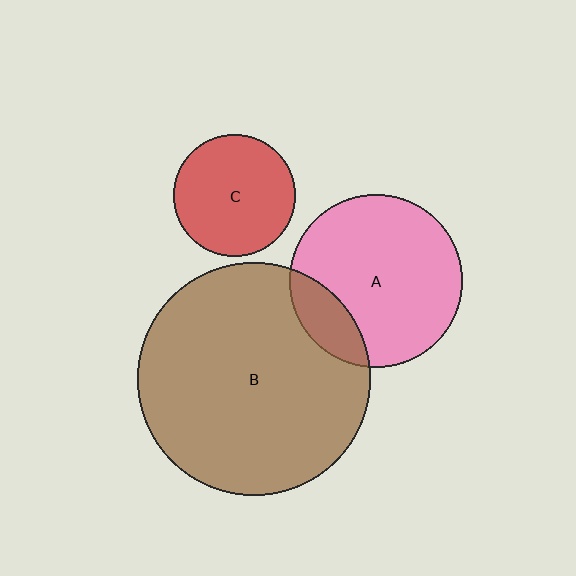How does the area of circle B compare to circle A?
Approximately 1.8 times.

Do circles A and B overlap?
Yes.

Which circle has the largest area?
Circle B (brown).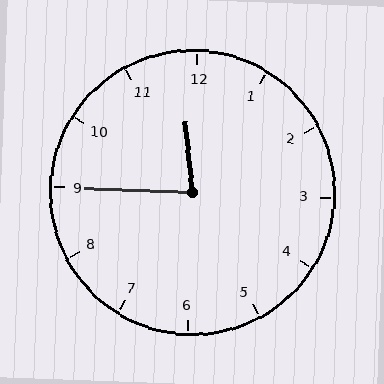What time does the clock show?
11:45.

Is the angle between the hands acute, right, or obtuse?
It is acute.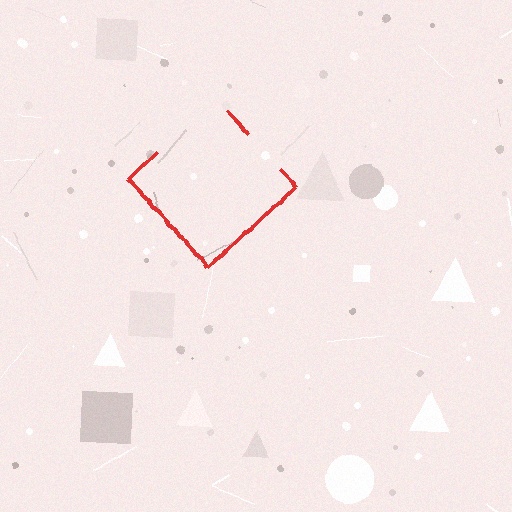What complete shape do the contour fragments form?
The contour fragments form a diamond.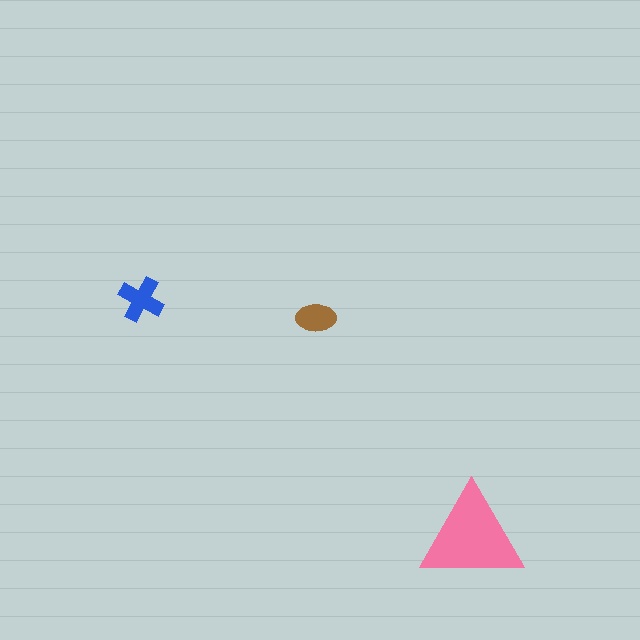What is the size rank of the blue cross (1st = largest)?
2nd.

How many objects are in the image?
There are 3 objects in the image.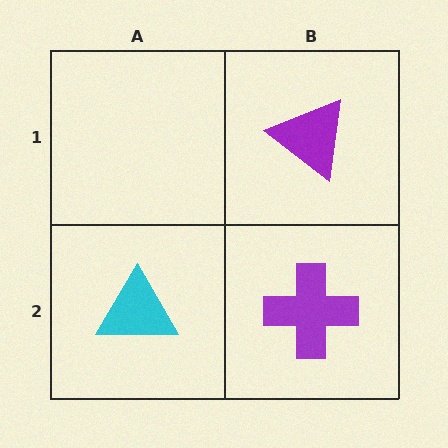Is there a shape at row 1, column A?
No, that cell is empty.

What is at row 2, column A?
A cyan triangle.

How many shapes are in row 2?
2 shapes.